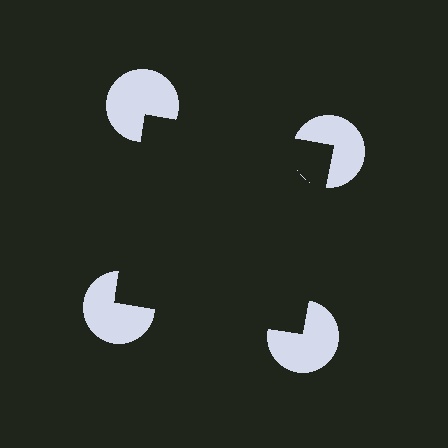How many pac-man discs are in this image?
There are 4 — one at each vertex of the illusory square.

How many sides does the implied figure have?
4 sides.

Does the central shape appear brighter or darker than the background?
It typically appears slightly darker than the background, even though no actual brightness change is drawn.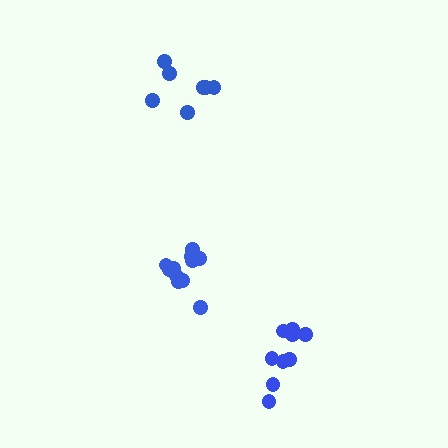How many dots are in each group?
Group 1: 11 dots, Group 2: 9 dots, Group 3: 7 dots (27 total).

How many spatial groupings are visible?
There are 3 spatial groupings.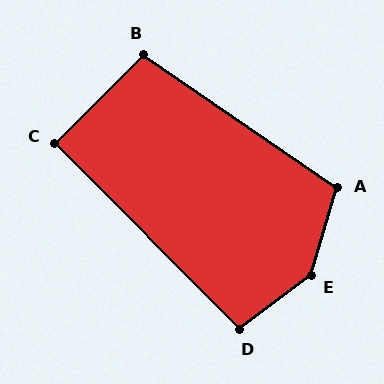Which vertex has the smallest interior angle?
C, at approximately 90 degrees.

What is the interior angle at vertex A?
Approximately 108 degrees (obtuse).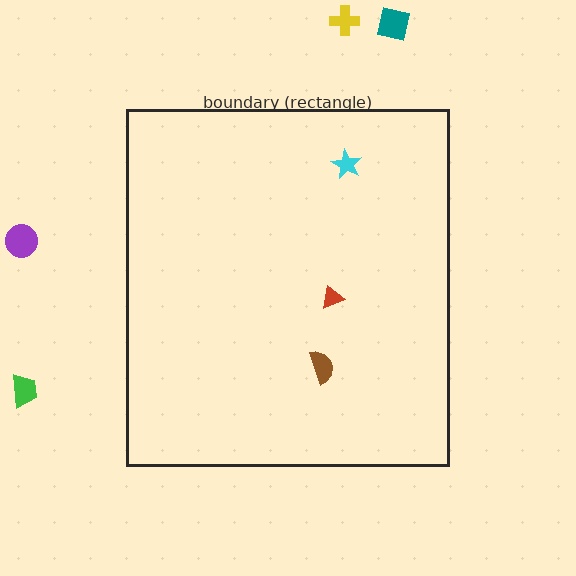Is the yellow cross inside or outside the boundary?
Outside.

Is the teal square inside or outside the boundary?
Outside.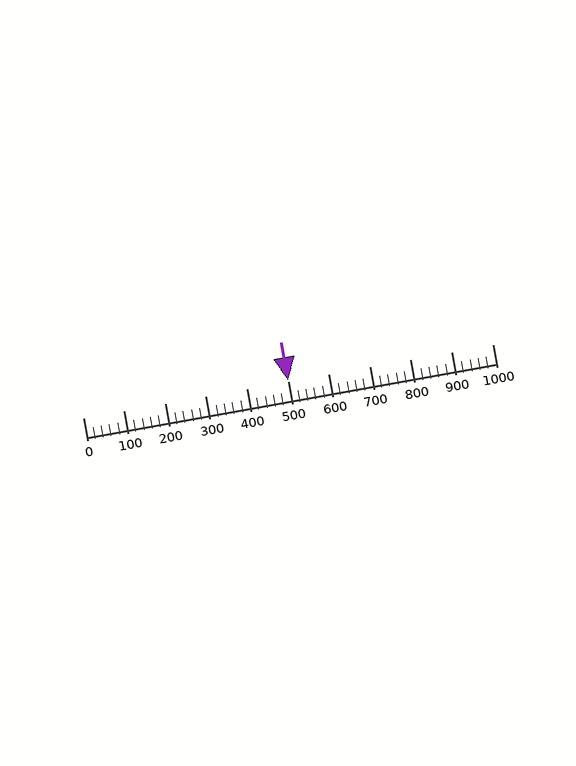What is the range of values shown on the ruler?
The ruler shows values from 0 to 1000.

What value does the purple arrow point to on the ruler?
The purple arrow points to approximately 501.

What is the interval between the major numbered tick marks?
The major tick marks are spaced 100 units apart.